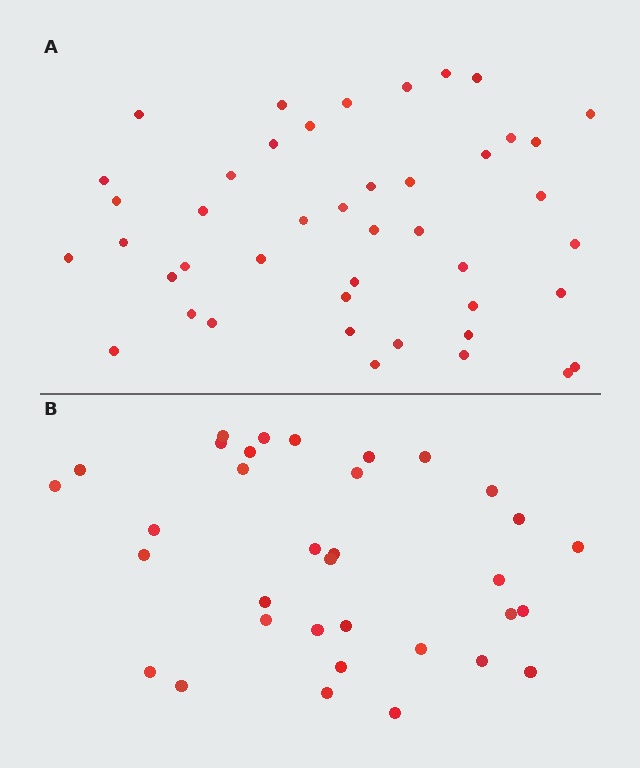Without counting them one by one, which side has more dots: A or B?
Region A (the top region) has more dots.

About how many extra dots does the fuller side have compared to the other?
Region A has roughly 10 or so more dots than region B.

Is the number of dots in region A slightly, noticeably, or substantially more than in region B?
Region A has noticeably more, but not dramatically so. The ratio is roughly 1.3 to 1.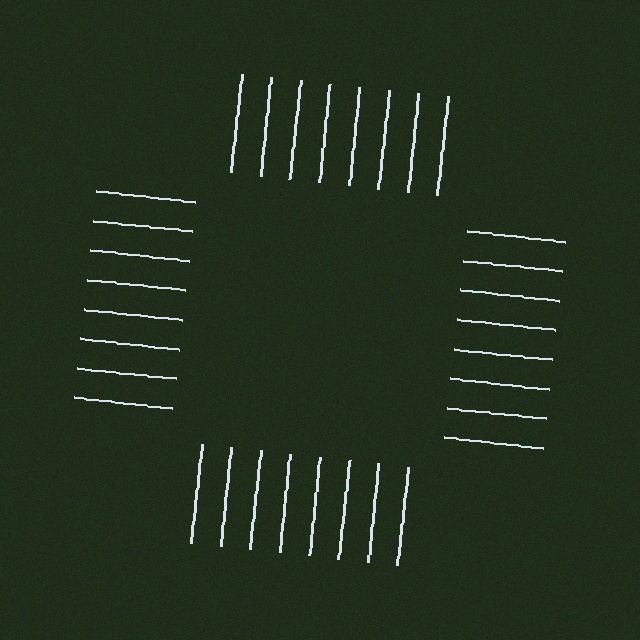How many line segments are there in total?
32 — 8 along each of the 4 edges.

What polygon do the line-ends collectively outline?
An illusory square — the line segments terminate on its edges but no continuous stroke is drawn.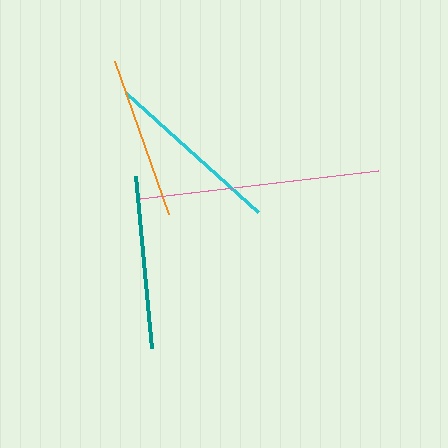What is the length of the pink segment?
The pink segment is approximately 240 pixels long.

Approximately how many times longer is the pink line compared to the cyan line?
The pink line is approximately 1.4 times the length of the cyan line.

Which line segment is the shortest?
The orange line is the shortest at approximately 162 pixels.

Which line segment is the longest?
The pink line is the longest at approximately 240 pixels.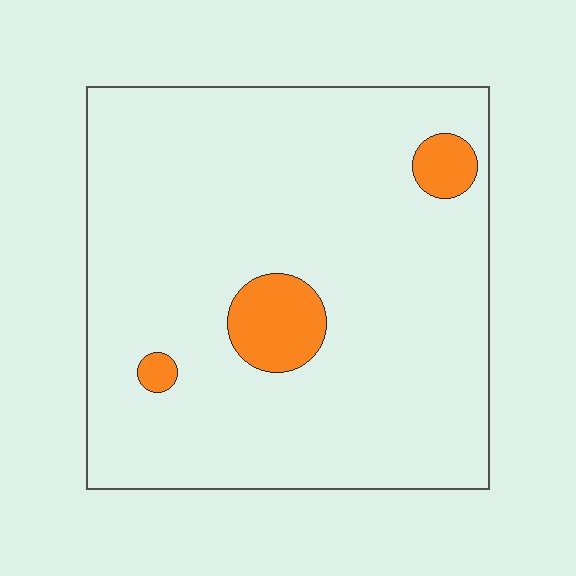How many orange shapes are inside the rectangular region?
3.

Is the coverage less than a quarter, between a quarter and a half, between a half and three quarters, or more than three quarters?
Less than a quarter.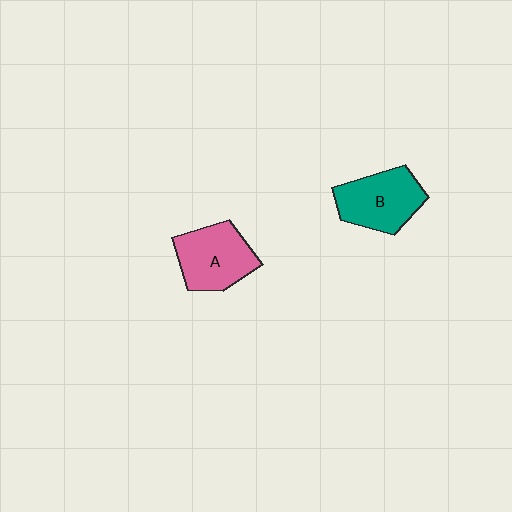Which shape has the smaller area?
Shape A (pink).